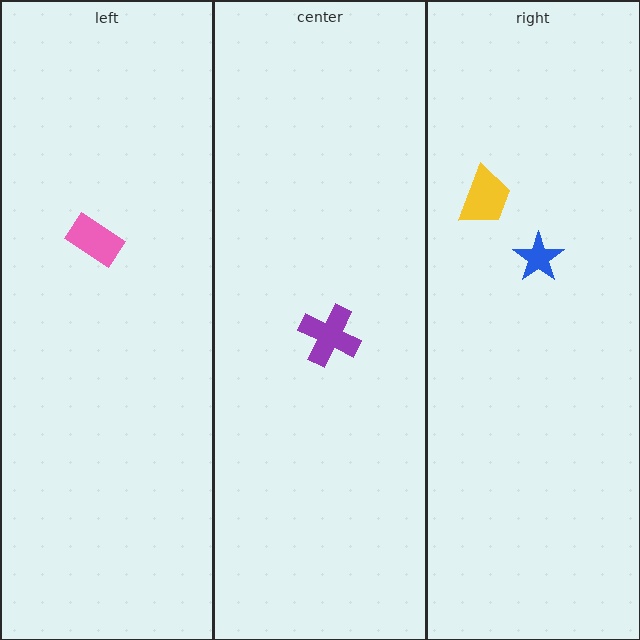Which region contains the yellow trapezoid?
The right region.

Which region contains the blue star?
The right region.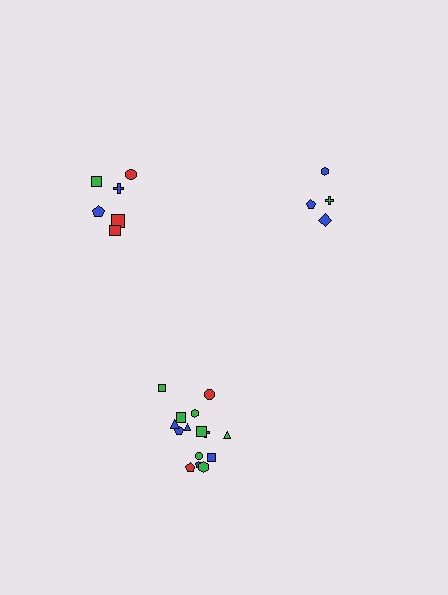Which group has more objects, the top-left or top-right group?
The top-left group.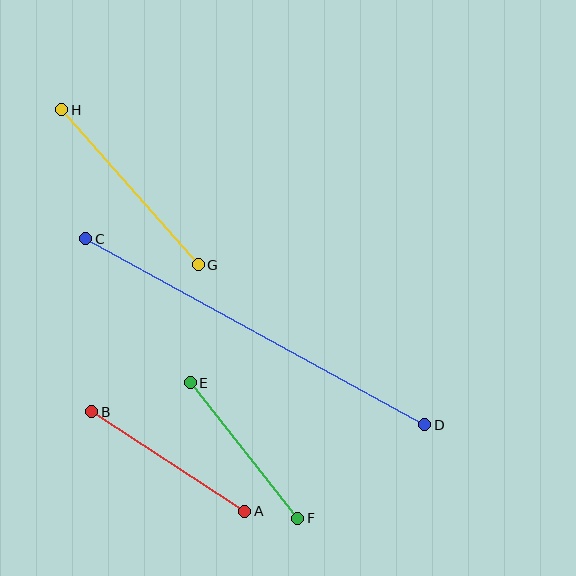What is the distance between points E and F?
The distance is approximately 173 pixels.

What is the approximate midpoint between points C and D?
The midpoint is at approximately (255, 332) pixels.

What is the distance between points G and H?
The distance is approximately 206 pixels.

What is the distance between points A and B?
The distance is approximately 183 pixels.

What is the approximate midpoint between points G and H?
The midpoint is at approximately (130, 187) pixels.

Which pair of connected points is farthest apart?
Points C and D are farthest apart.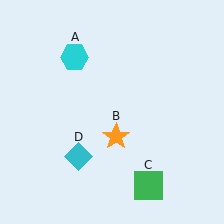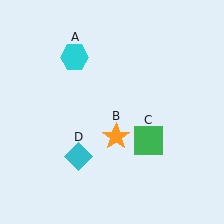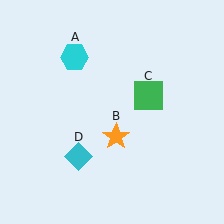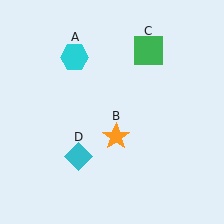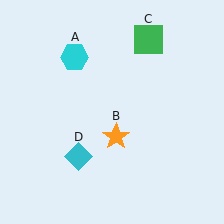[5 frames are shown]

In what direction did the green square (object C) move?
The green square (object C) moved up.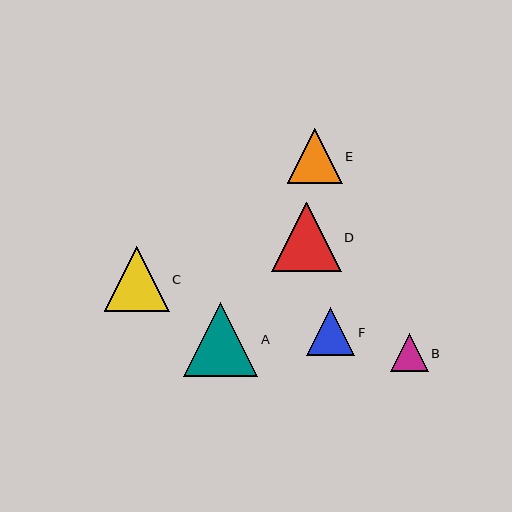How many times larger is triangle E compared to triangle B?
Triangle E is approximately 1.5 times the size of triangle B.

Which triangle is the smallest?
Triangle B is the smallest with a size of approximately 38 pixels.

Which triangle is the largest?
Triangle A is the largest with a size of approximately 74 pixels.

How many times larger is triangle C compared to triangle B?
Triangle C is approximately 1.7 times the size of triangle B.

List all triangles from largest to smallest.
From largest to smallest: A, D, C, E, F, B.